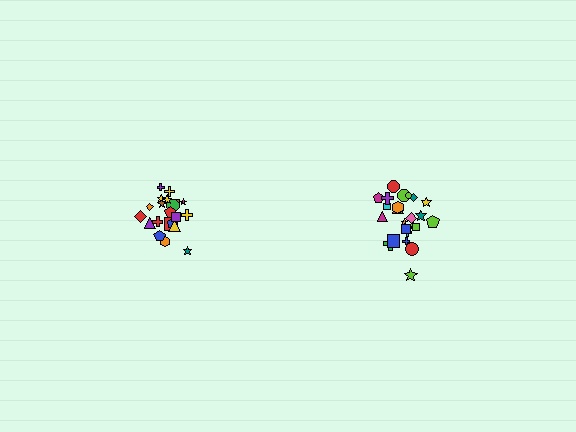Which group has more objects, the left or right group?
The right group.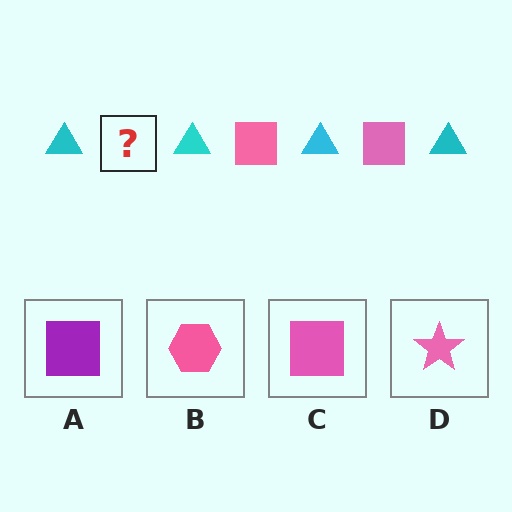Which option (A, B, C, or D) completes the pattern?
C.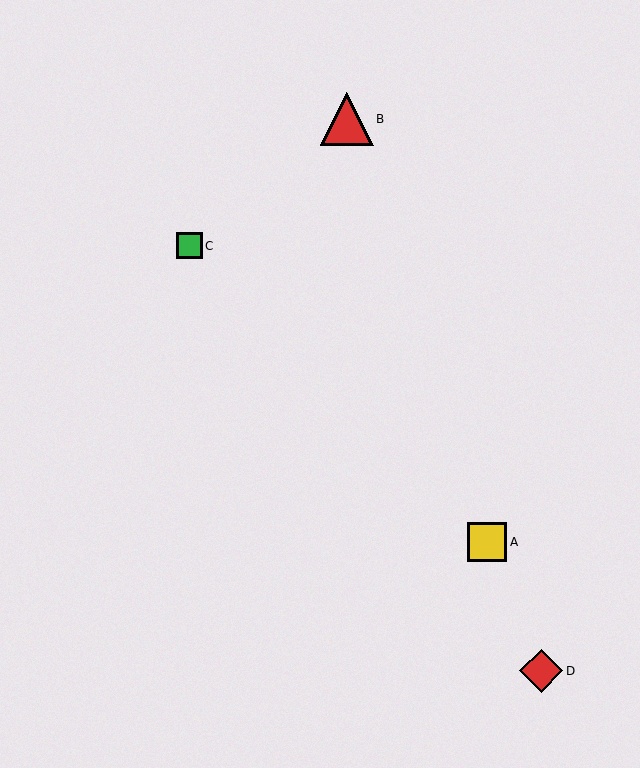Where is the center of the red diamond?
The center of the red diamond is at (541, 671).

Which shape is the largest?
The red triangle (labeled B) is the largest.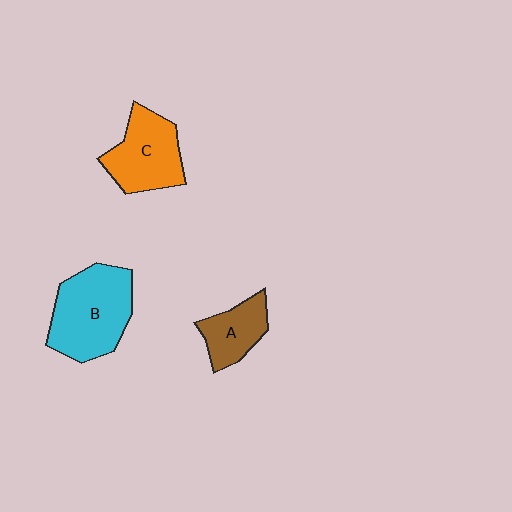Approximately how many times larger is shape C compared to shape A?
Approximately 1.5 times.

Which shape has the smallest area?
Shape A (brown).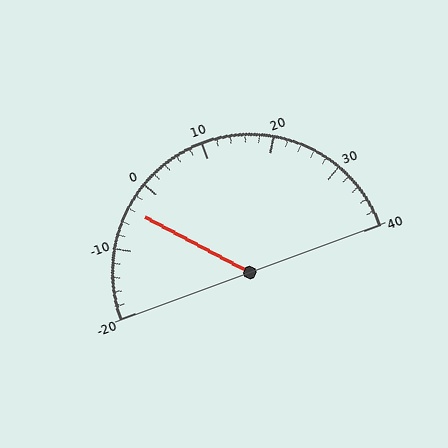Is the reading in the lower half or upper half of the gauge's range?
The reading is in the lower half of the range (-20 to 40).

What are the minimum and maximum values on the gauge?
The gauge ranges from -20 to 40.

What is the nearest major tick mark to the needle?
The nearest major tick mark is 0.